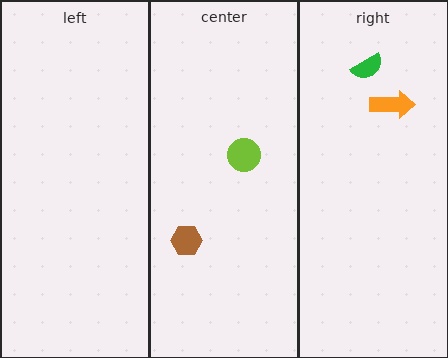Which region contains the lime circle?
The center region.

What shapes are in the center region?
The lime circle, the brown hexagon.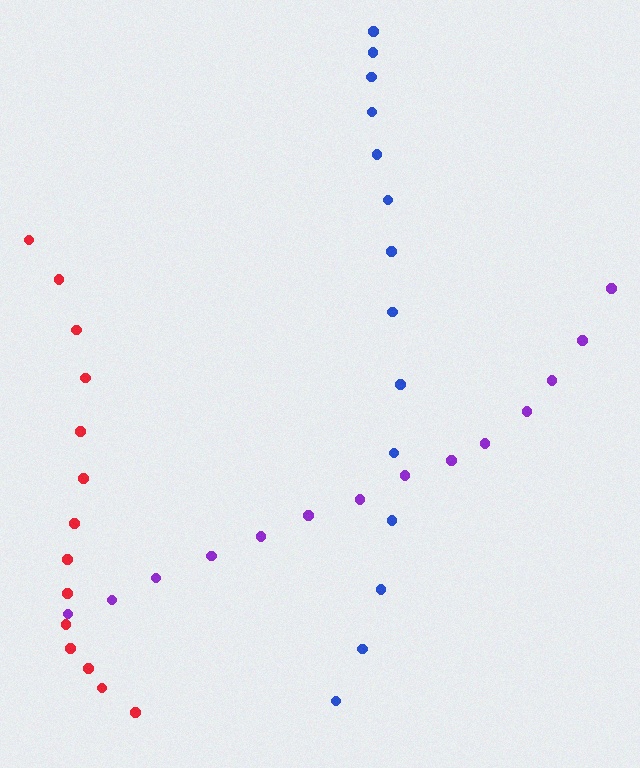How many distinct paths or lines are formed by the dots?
There are 3 distinct paths.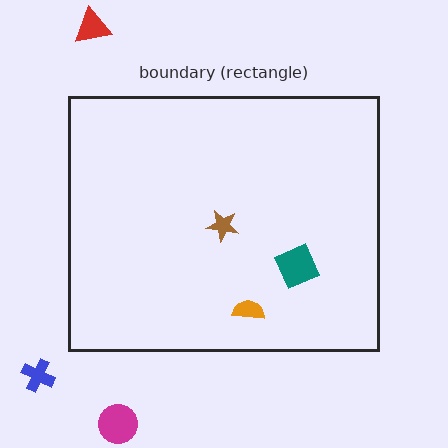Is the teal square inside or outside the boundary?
Inside.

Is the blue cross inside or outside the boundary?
Outside.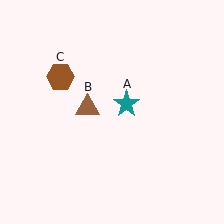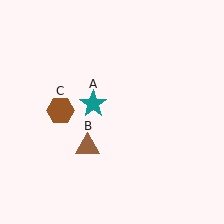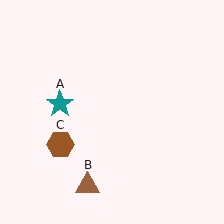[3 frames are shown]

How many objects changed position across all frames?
3 objects changed position: teal star (object A), brown triangle (object B), brown hexagon (object C).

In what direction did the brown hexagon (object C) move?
The brown hexagon (object C) moved down.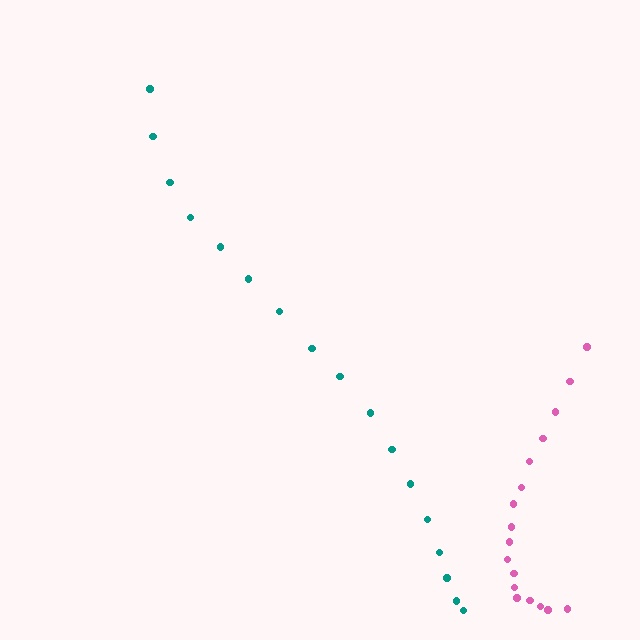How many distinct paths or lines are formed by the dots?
There are 2 distinct paths.